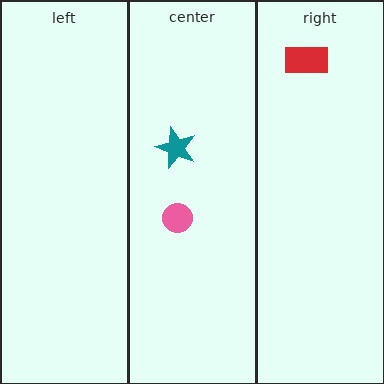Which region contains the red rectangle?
The right region.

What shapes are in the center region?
The teal star, the pink circle.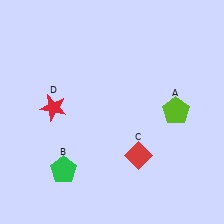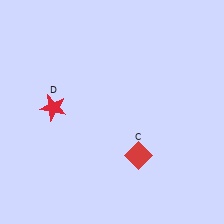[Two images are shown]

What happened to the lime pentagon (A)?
The lime pentagon (A) was removed in Image 2. It was in the top-right area of Image 1.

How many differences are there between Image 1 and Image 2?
There are 2 differences between the two images.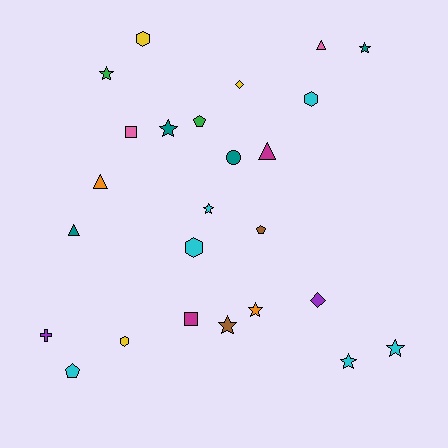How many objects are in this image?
There are 25 objects.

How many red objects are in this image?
There are no red objects.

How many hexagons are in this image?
There are 4 hexagons.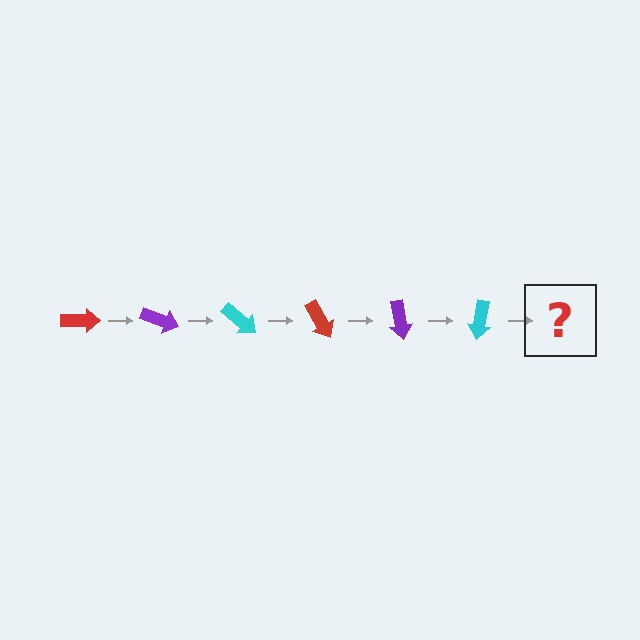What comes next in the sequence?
The next element should be a red arrow, rotated 120 degrees from the start.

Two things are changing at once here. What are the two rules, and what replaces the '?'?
The two rules are that it rotates 20 degrees each step and the color cycles through red, purple, and cyan. The '?' should be a red arrow, rotated 120 degrees from the start.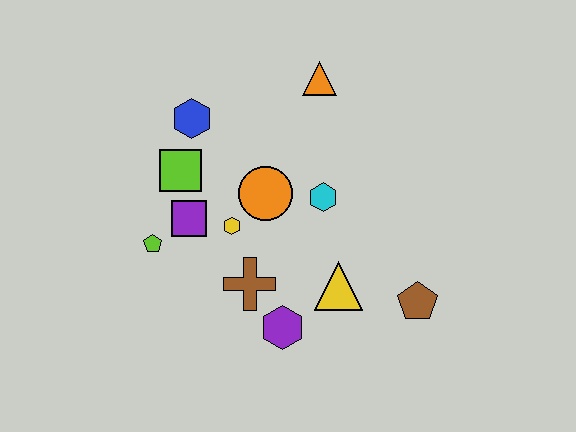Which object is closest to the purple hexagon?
The brown cross is closest to the purple hexagon.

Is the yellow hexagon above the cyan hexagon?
No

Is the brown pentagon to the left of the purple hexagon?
No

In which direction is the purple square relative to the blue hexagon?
The purple square is below the blue hexagon.